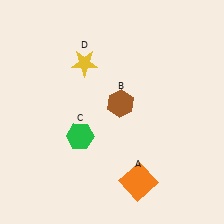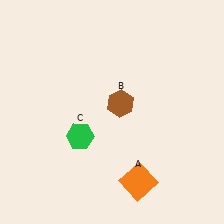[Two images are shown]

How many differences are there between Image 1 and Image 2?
There is 1 difference between the two images.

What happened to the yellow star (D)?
The yellow star (D) was removed in Image 2. It was in the top-left area of Image 1.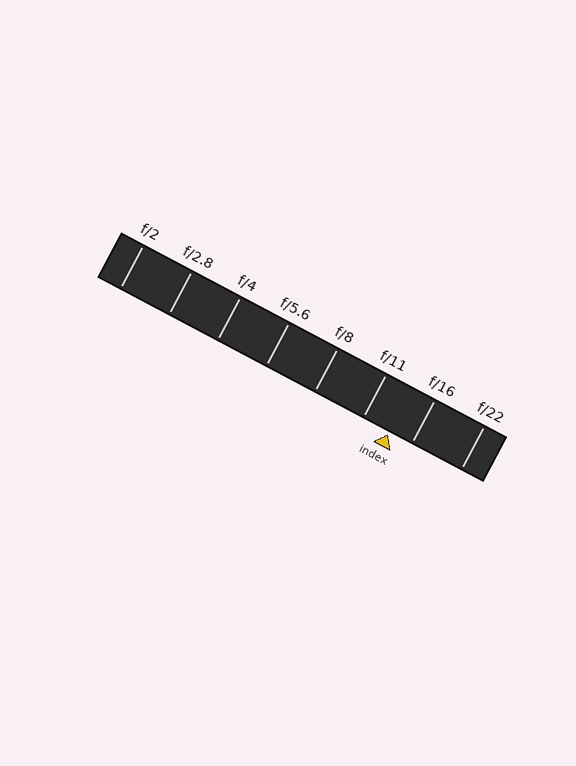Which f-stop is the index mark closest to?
The index mark is closest to f/16.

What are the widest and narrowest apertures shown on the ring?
The widest aperture shown is f/2 and the narrowest is f/22.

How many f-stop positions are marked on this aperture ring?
There are 8 f-stop positions marked.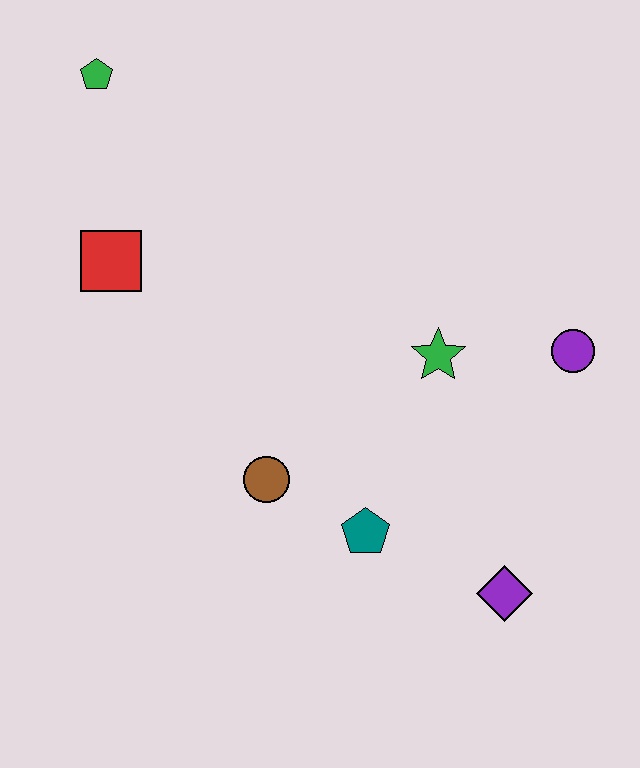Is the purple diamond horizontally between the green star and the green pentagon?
No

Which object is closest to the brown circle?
The teal pentagon is closest to the brown circle.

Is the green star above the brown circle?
Yes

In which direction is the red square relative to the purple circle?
The red square is to the left of the purple circle.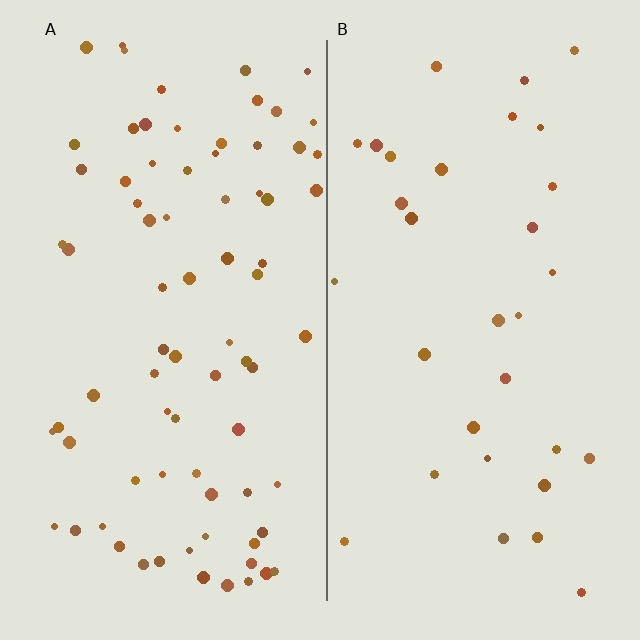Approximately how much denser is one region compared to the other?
Approximately 2.4× — region A over region B.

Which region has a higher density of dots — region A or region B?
A (the left).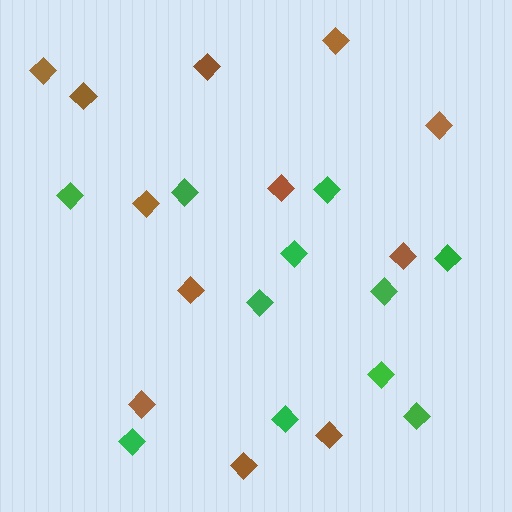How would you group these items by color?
There are 2 groups: one group of brown diamonds (12) and one group of green diamonds (11).